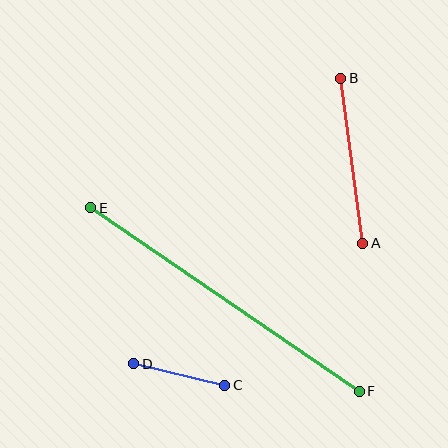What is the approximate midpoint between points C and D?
The midpoint is at approximately (179, 374) pixels.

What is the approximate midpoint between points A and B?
The midpoint is at approximately (352, 161) pixels.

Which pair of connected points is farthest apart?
Points E and F are farthest apart.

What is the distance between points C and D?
The distance is approximately 93 pixels.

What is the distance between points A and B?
The distance is approximately 167 pixels.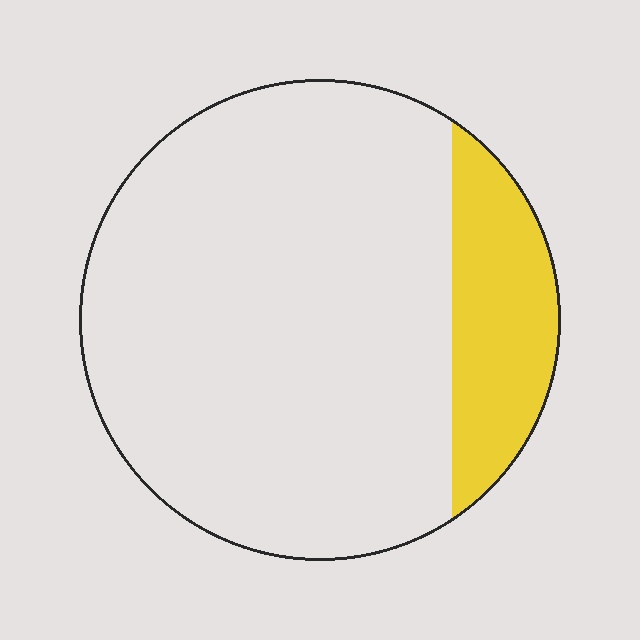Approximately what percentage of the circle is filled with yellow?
Approximately 15%.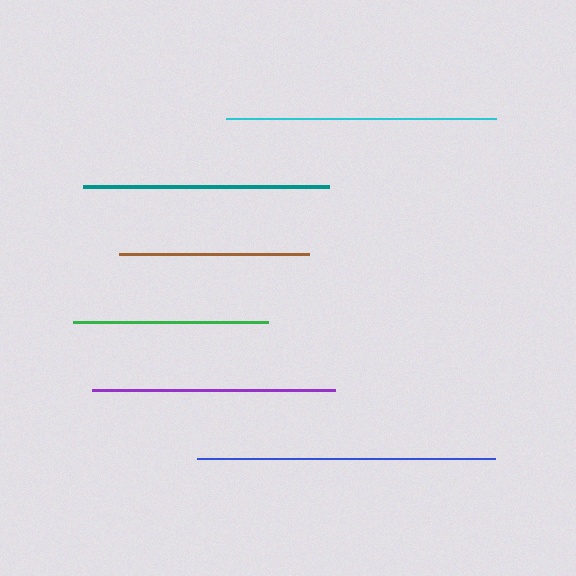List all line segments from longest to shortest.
From longest to shortest: blue, cyan, teal, purple, green, brown.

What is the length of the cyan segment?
The cyan segment is approximately 271 pixels long.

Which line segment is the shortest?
The brown line is the shortest at approximately 190 pixels.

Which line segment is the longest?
The blue line is the longest at approximately 298 pixels.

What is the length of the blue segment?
The blue segment is approximately 298 pixels long.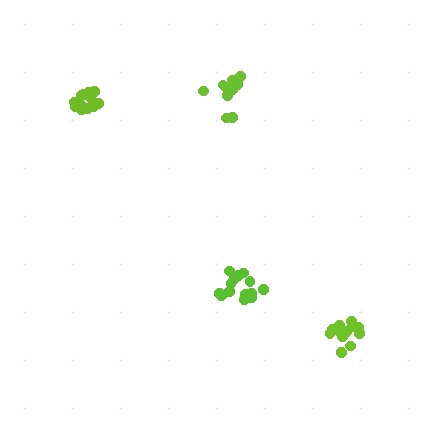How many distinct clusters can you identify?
There are 4 distinct clusters.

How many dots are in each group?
Group 1: 11 dots, Group 2: 14 dots, Group 3: 12 dots, Group 4: 15 dots (52 total).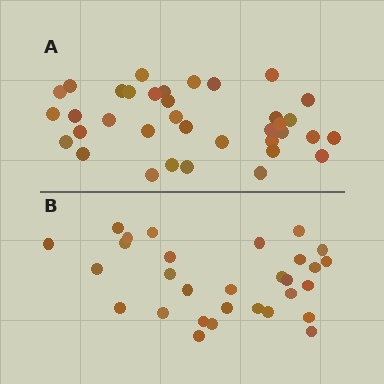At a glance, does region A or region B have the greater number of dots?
Region A (the top region) has more dots.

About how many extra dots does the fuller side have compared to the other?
Region A has about 6 more dots than region B.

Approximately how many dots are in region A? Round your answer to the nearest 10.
About 40 dots. (The exact count is 36, which rounds to 40.)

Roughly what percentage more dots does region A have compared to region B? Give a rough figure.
About 20% more.